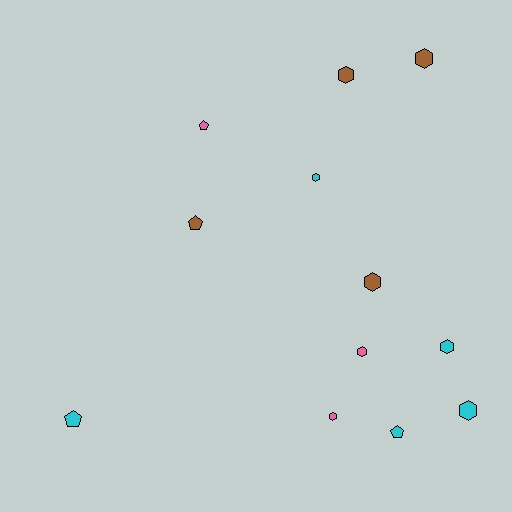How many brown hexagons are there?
There are 3 brown hexagons.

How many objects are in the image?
There are 12 objects.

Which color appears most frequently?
Cyan, with 5 objects.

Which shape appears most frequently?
Hexagon, with 8 objects.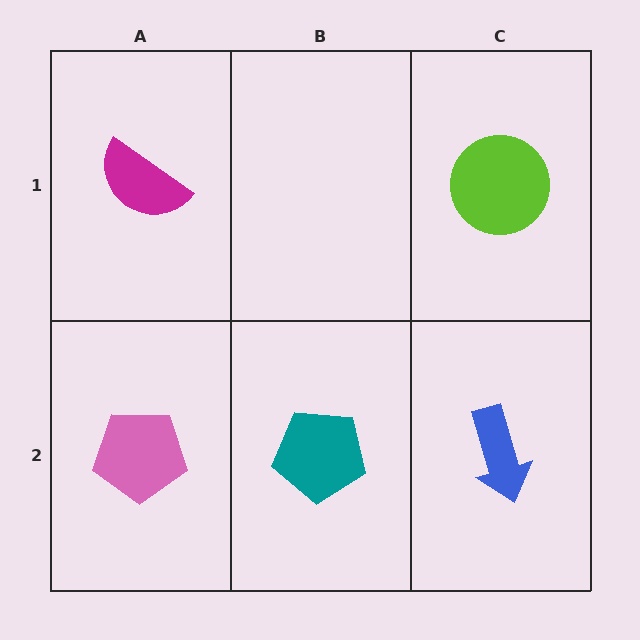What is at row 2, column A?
A pink pentagon.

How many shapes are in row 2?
3 shapes.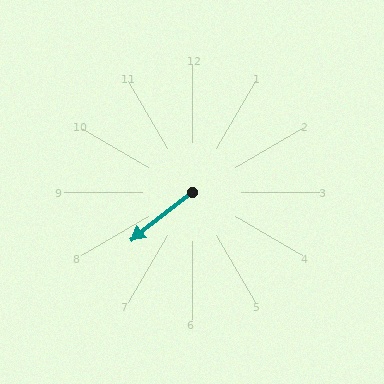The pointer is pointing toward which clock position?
Roughly 8 o'clock.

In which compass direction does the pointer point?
Southwest.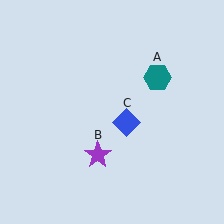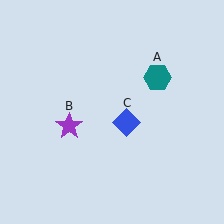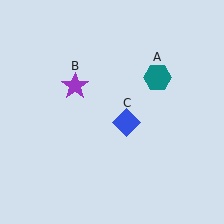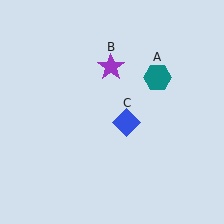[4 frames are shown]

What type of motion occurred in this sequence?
The purple star (object B) rotated clockwise around the center of the scene.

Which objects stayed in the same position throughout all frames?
Teal hexagon (object A) and blue diamond (object C) remained stationary.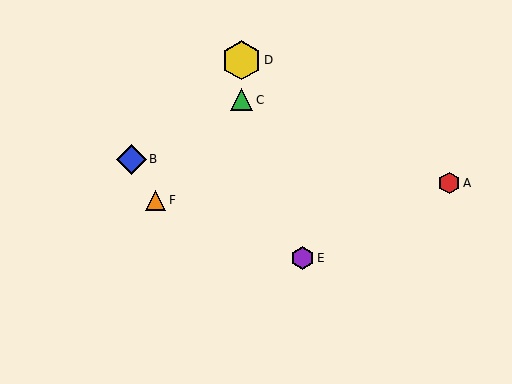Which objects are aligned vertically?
Objects C, D are aligned vertically.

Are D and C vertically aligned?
Yes, both are at x≈242.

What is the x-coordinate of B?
Object B is at x≈131.